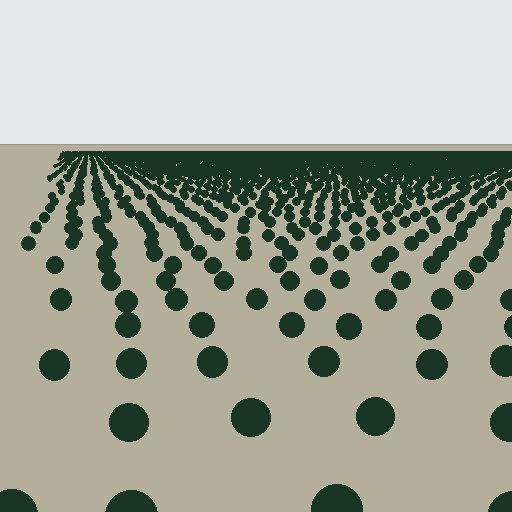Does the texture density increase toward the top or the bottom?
Density increases toward the top.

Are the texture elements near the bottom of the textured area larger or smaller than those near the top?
Larger. Near the bottom, elements are closer to the viewer and appear at a bigger on-screen size.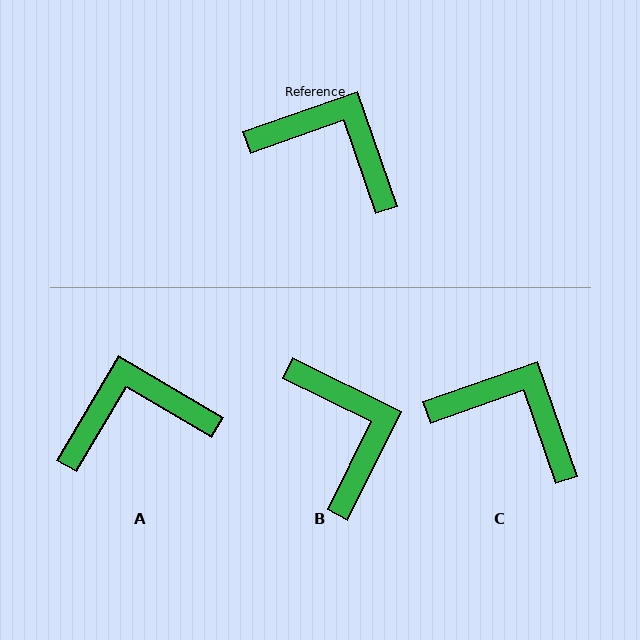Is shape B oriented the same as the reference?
No, it is off by about 45 degrees.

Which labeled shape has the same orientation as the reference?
C.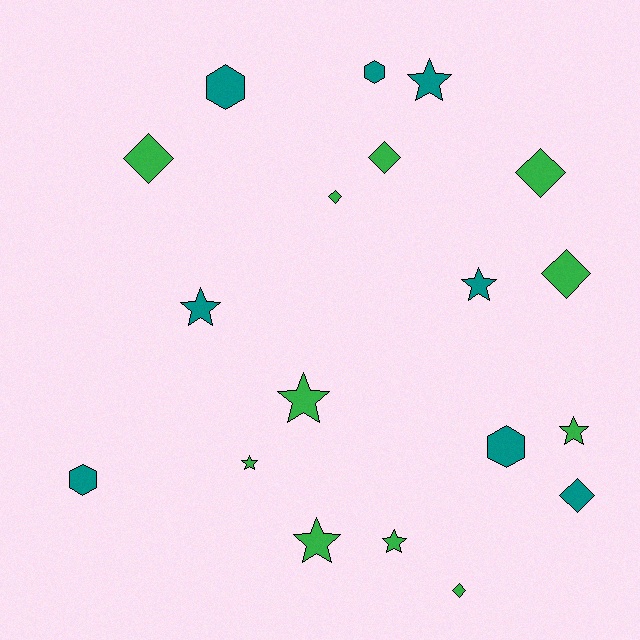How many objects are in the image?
There are 19 objects.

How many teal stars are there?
There are 3 teal stars.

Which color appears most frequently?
Green, with 11 objects.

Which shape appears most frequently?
Star, with 8 objects.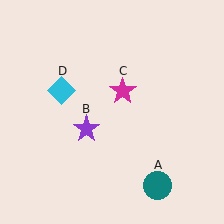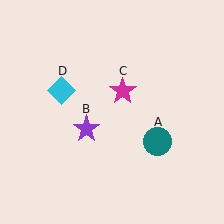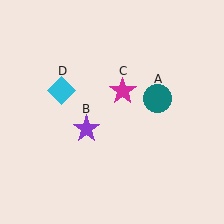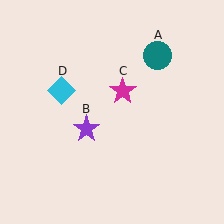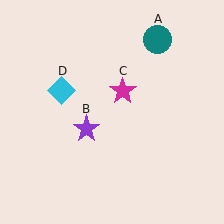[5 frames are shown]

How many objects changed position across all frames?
1 object changed position: teal circle (object A).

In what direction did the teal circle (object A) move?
The teal circle (object A) moved up.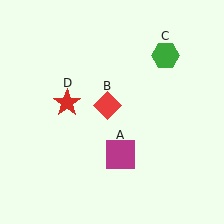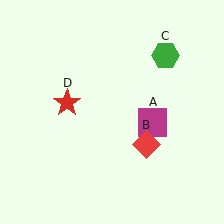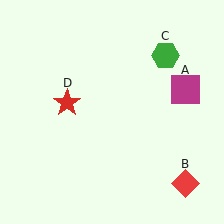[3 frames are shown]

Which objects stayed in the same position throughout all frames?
Green hexagon (object C) and red star (object D) remained stationary.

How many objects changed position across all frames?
2 objects changed position: magenta square (object A), red diamond (object B).